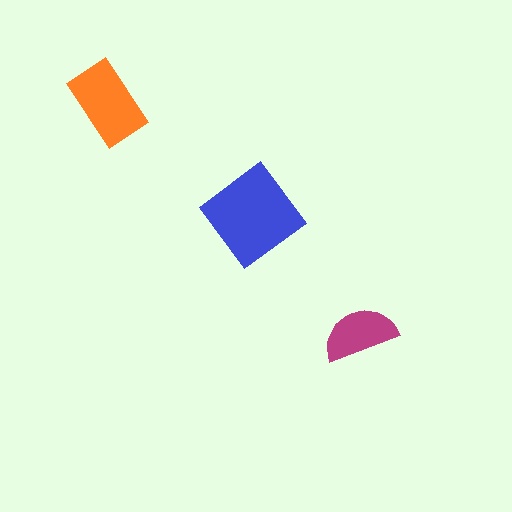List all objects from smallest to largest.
The magenta semicircle, the orange rectangle, the blue diamond.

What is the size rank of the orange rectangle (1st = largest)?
2nd.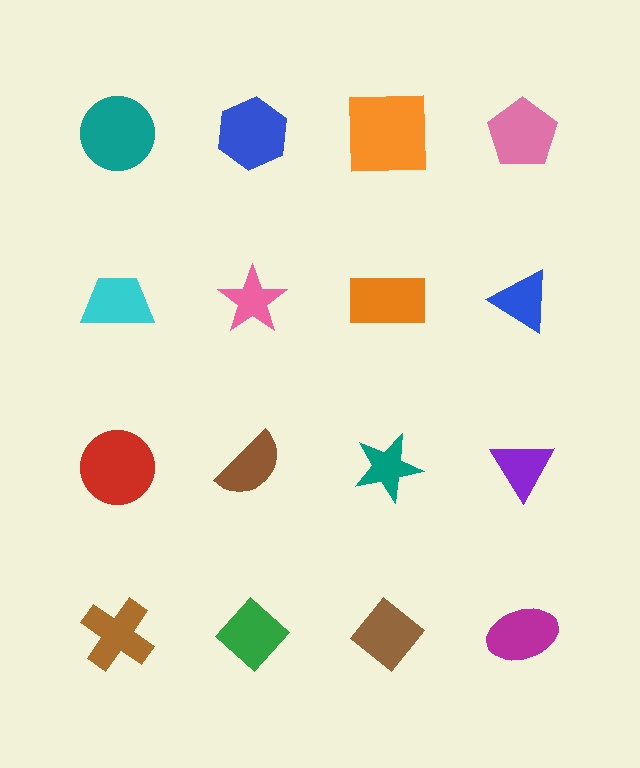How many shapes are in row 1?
4 shapes.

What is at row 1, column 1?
A teal circle.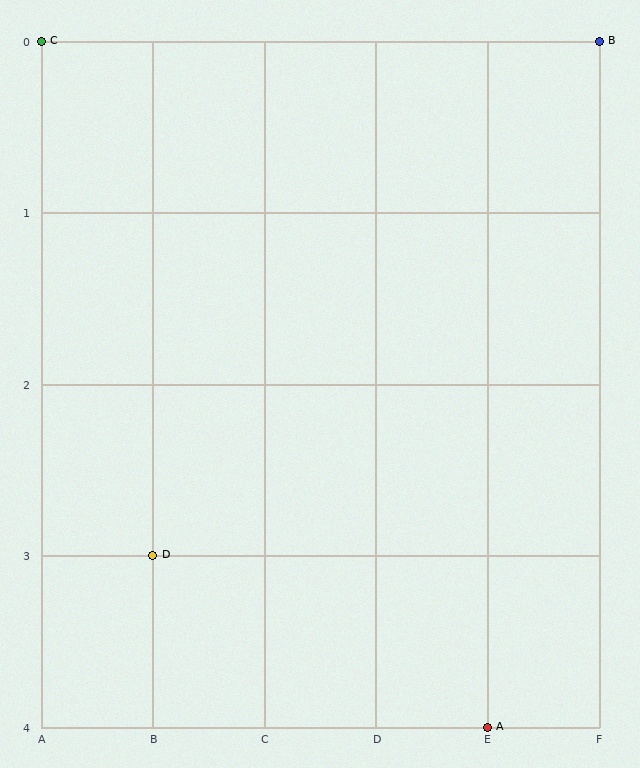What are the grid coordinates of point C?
Point C is at grid coordinates (A, 0).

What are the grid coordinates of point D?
Point D is at grid coordinates (B, 3).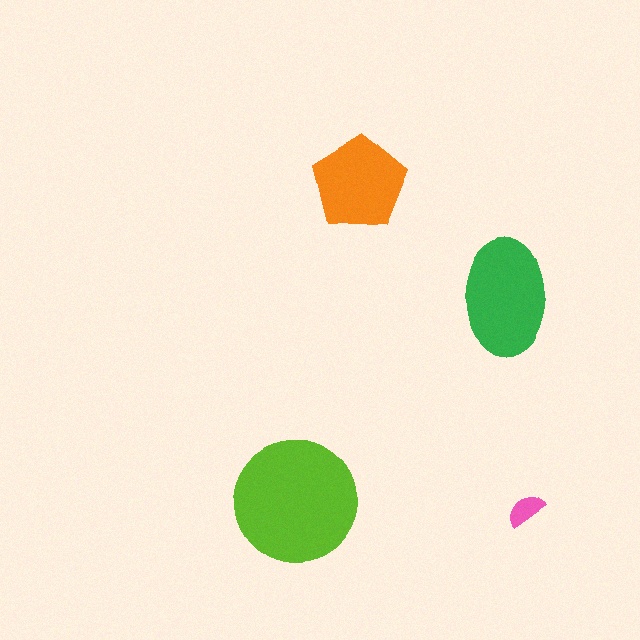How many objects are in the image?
There are 4 objects in the image.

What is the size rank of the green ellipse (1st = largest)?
2nd.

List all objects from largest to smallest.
The lime circle, the green ellipse, the orange pentagon, the pink semicircle.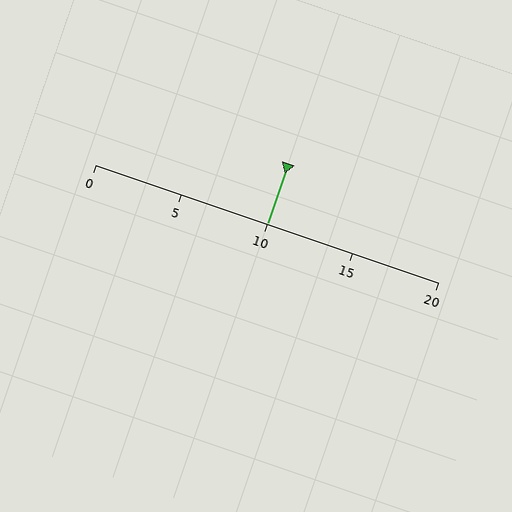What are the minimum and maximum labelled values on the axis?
The axis runs from 0 to 20.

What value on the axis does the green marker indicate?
The marker indicates approximately 10.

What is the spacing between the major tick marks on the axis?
The major ticks are spaced 5 apart.